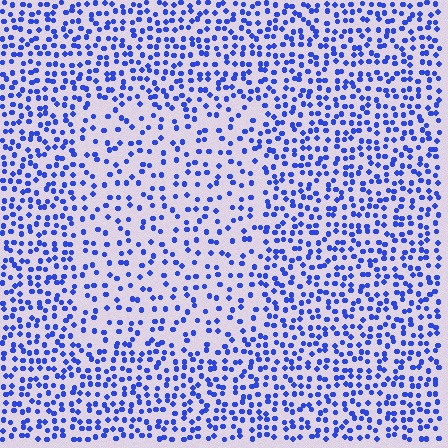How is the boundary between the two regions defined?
The boundary is defined by a change in element density (approximately 1.8x ratio). All elements are the same color, size, and shape.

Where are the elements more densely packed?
The elements are more densely packed outside the rectangle boundary.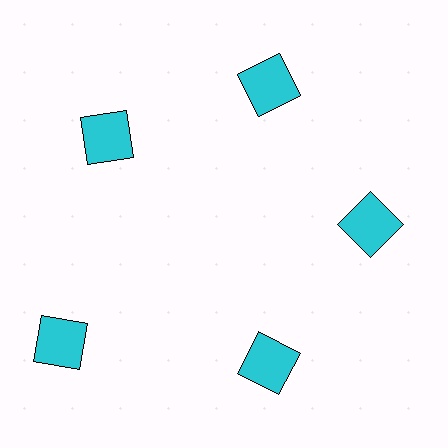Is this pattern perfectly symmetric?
No. The 5 cyan squares are arranged in a ring, but one element near the 8 o'clock position is pushed outward from the center, breaking the 5-fold rotational symmetry.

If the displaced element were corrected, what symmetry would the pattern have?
It would have 5-fold rotational symmetry — the pattern would map onto itself every 72 degrees.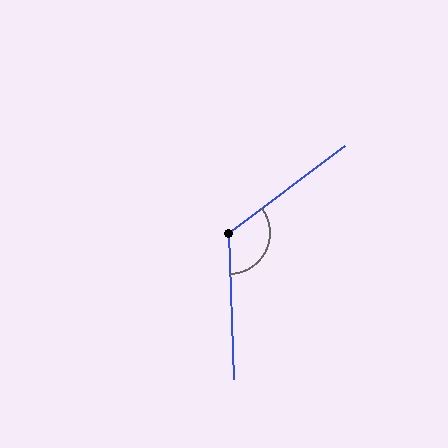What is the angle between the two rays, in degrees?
Approximately 125 degrees.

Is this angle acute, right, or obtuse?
It is obtuse.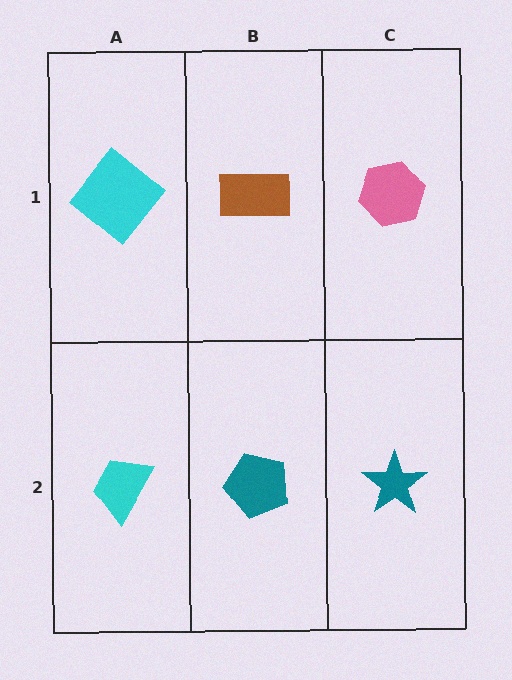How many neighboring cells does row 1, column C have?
2.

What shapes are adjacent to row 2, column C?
A pink hexagon (row 1, column C), a teal pentagon (row 2, column B).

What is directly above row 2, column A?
A cyan diamond.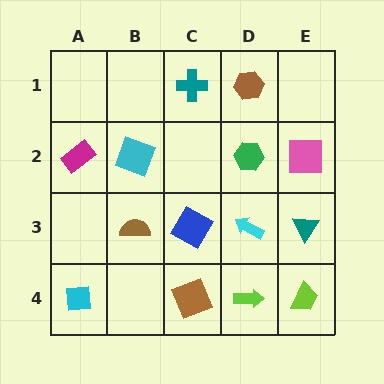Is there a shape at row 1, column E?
No, that cell is empty.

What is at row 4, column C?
A brown square.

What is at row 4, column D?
A lime arrow.